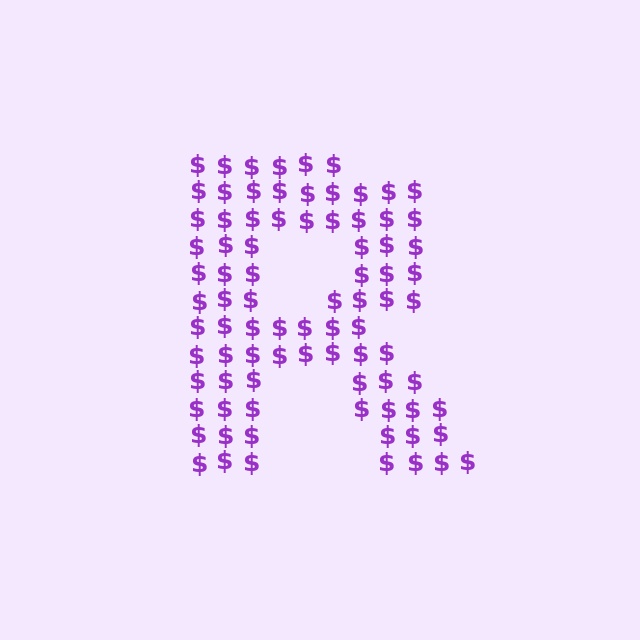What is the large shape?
The large shape is the letter R.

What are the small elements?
The small elements are dollar signs.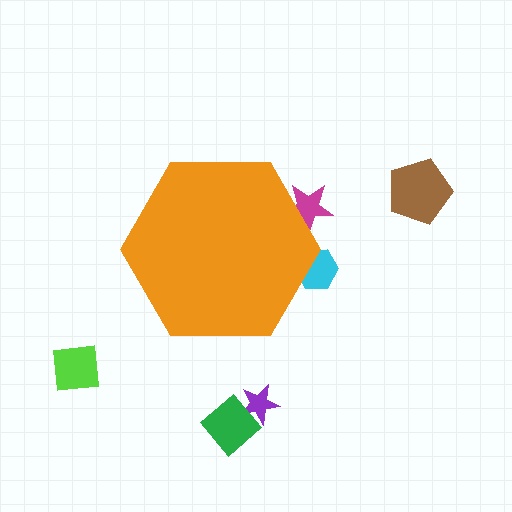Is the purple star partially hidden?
No, the purple star is fully visible.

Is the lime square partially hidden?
No, the lime square is fully visible.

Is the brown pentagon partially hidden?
No, the brown pentagon is fully visible.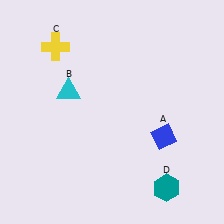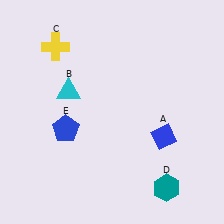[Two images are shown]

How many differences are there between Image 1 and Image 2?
There is 1 difference between the two images.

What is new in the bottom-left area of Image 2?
A blue pentagon (E) was added in the bottom-left area of Image 2.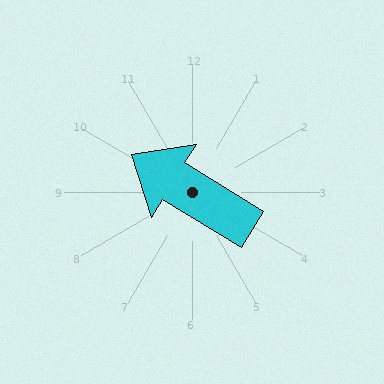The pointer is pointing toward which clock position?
Roughly 10 o'clock.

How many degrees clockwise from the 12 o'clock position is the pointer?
Approximately 302 degrees.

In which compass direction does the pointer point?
Northwest.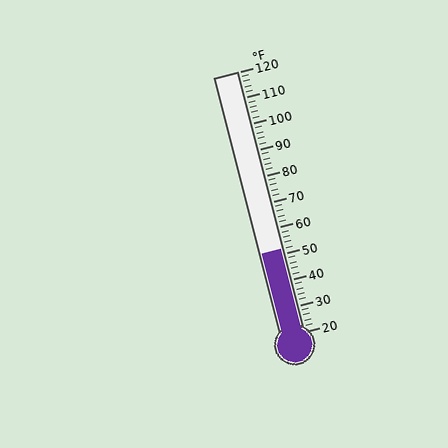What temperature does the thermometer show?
The thermometer shows approximately 52°F.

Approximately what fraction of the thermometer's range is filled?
The thermometer is filled to approximately 30% of its range.